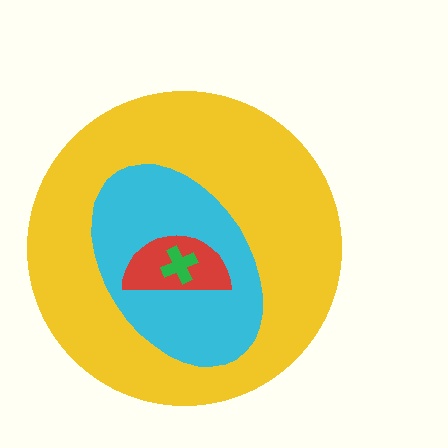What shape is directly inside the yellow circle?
The cyan ellipse.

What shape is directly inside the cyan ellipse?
The red semicircle.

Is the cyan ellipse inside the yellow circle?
Yes.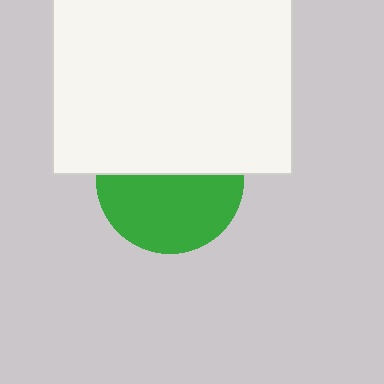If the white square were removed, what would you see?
You would see the complete green circle.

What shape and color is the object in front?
The object in front is a white square.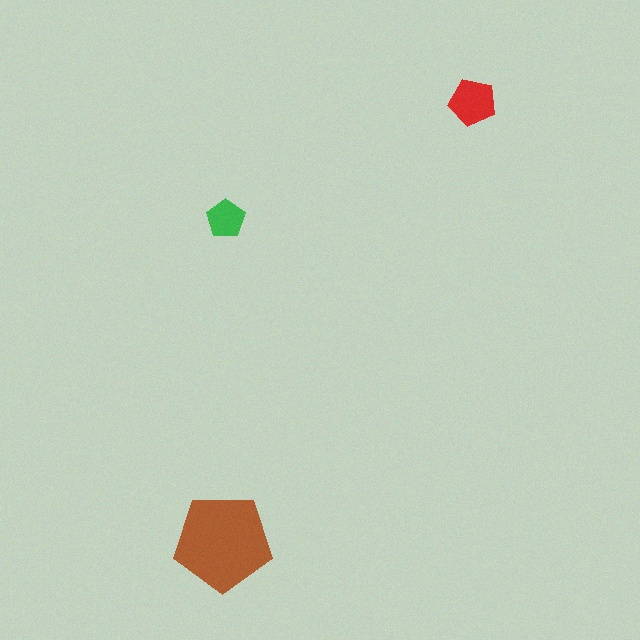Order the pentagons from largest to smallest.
the brown one, the red one, the green one.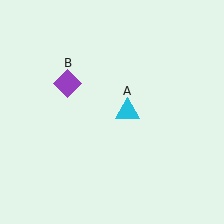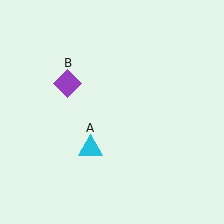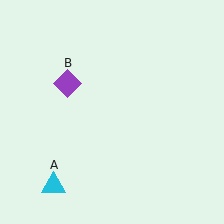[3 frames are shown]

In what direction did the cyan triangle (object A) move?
The cyan triangle (object A) moved down and to the left.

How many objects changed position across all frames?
1 object changed position: cyan triangle (object A).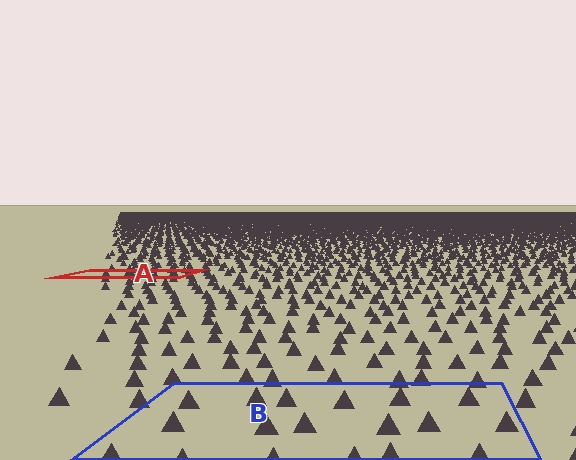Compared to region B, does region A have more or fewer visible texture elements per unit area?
Region A has more texture elements per unit area — they are packed more densely because it is farther away.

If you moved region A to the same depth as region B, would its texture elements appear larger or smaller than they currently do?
They would appear larger. At a closer depth, the same texture elements are projected at a bigger on-screen size.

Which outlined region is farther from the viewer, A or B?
Region A is farther from the viewer — the texture elements inside it appear smaller and more densely packed.